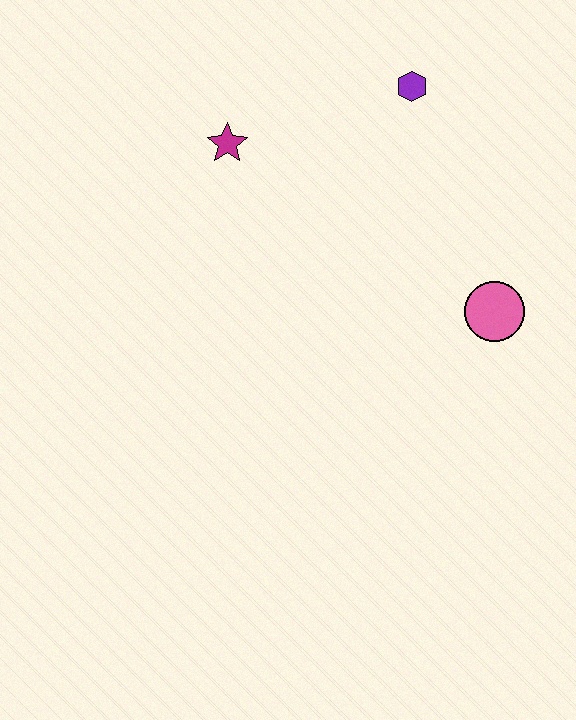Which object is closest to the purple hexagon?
The magenta star is closest to the purple hexagon.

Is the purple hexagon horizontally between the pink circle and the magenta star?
Yes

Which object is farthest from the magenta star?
The pink circle is farthest from the magenta star.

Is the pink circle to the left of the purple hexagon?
No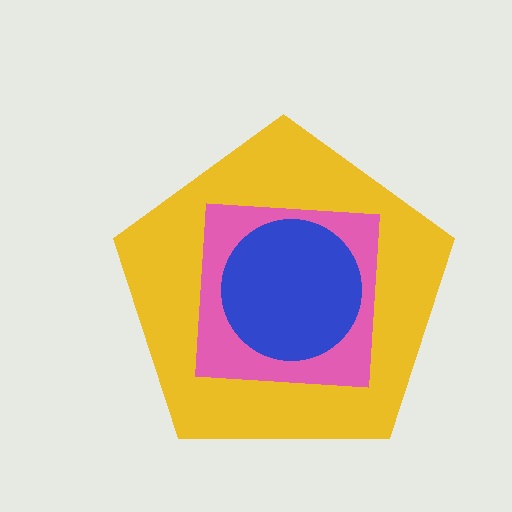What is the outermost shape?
The yellow pentagon.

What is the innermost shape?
The blue circle.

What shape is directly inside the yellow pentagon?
The pink square.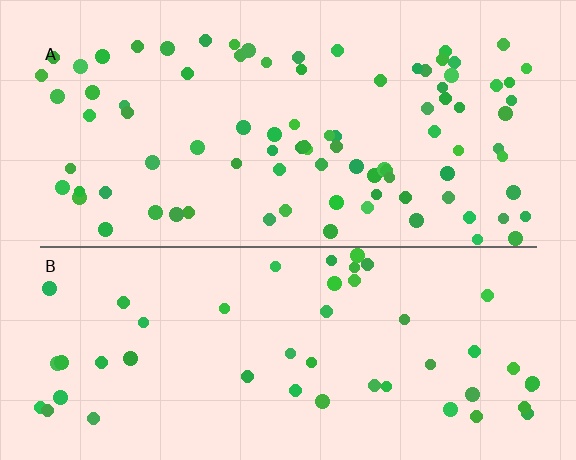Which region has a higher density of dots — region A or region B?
A (the top).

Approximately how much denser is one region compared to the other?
Approximately 1.8× — region A over region B.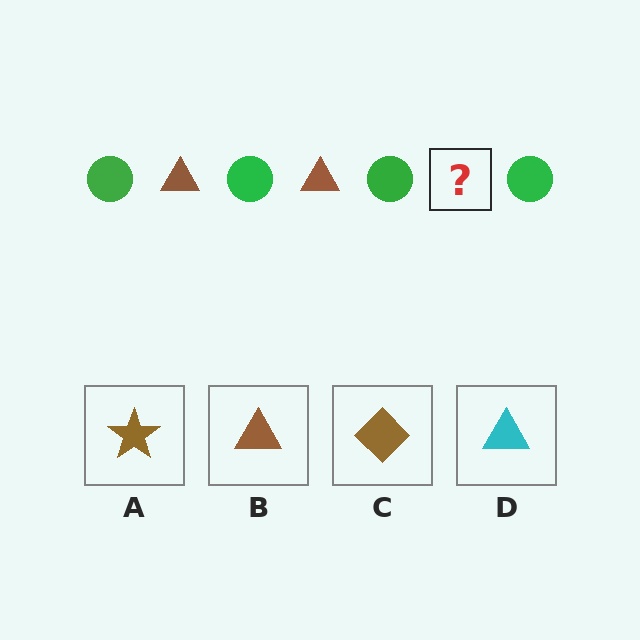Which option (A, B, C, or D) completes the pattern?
B.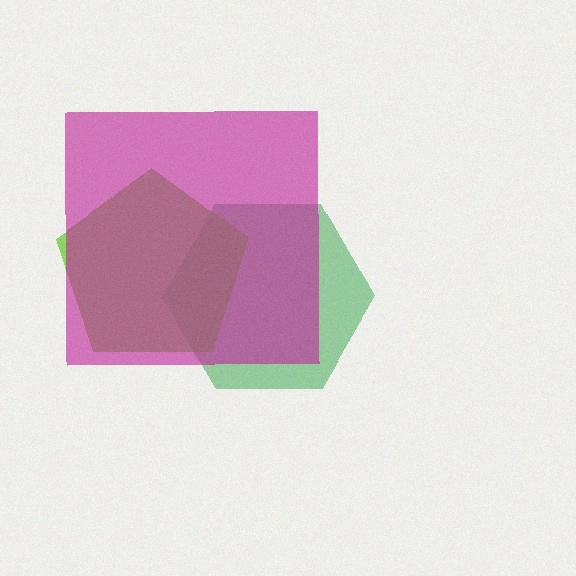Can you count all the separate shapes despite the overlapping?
Yes, there are 3 separate shapes.